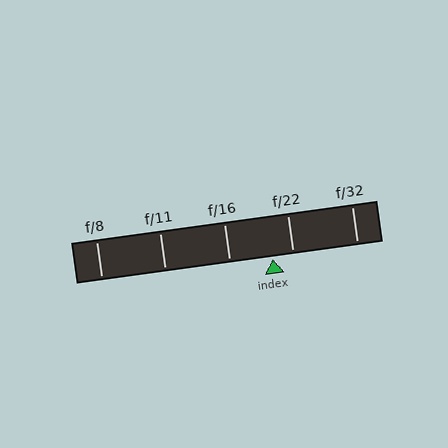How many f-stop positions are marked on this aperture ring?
There are 5 f-stop positions marked.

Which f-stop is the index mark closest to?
The index mark is closest to f/22.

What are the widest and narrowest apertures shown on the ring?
The widest aperture shown is f/8 and the narrowest is f/32.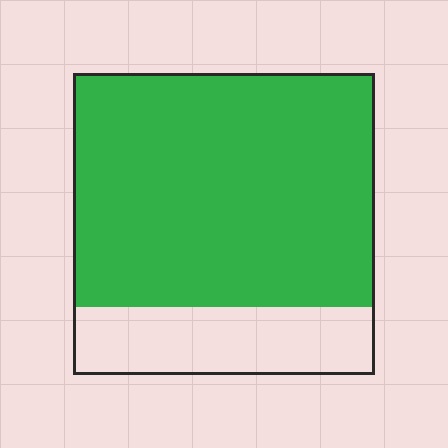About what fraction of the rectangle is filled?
About three quarters (3/4).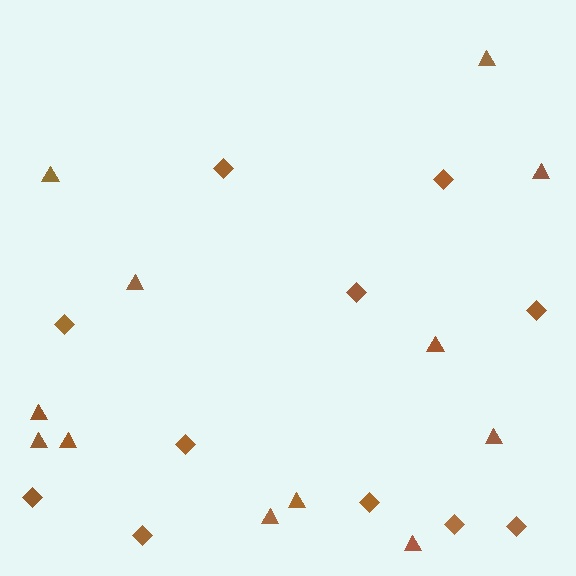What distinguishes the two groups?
There are 2 groups: one group of triangles (12) and one group of diamonds (11).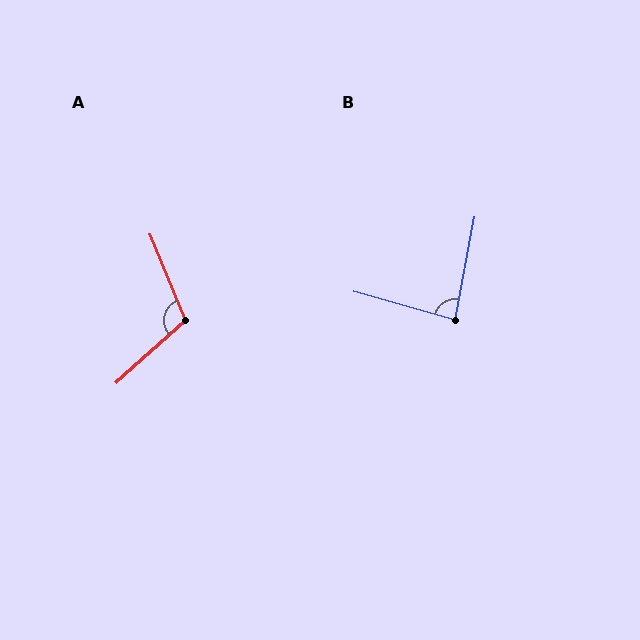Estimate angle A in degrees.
Approximately 109 degrees.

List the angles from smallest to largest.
B (85°), A (109°).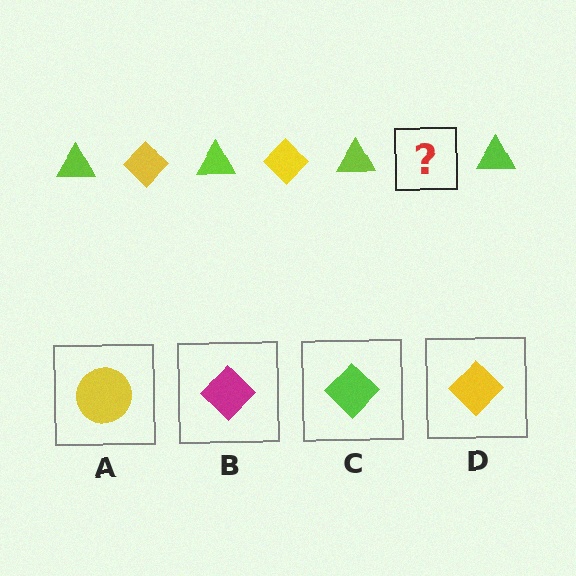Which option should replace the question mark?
Option D.